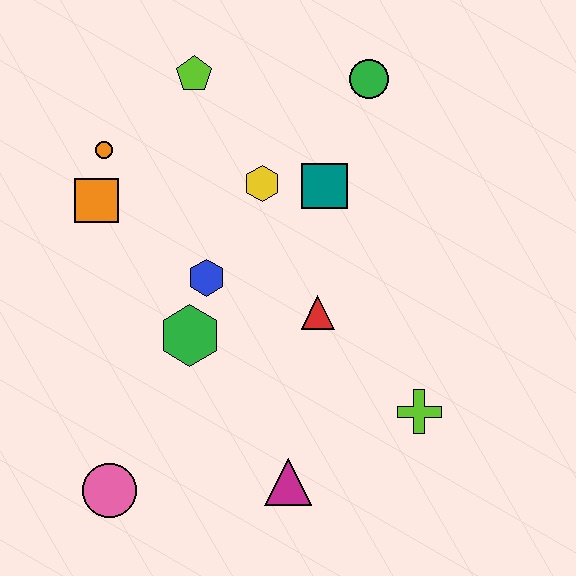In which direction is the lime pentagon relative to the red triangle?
The lime pentagon is above the red triangle.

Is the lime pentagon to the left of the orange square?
No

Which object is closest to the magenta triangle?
The lime cross is closest to the magenta triangle.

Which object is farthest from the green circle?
The pink circle is farthest from the green circle.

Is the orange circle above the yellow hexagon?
Yes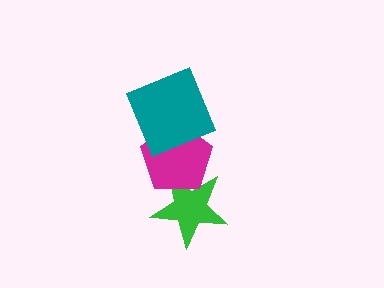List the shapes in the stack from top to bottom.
From top to bottom: the teal square, the magenta pentagon, the green star.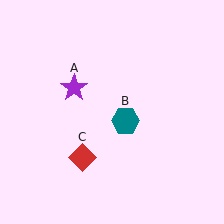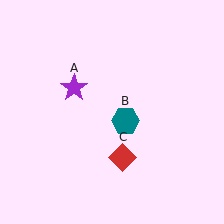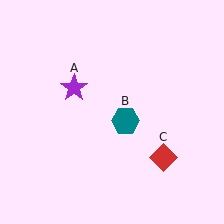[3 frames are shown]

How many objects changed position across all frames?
1 object changed position: red diamond (object C).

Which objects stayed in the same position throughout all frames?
Purple star (object A) and teal hexagon (object B) remained stationary.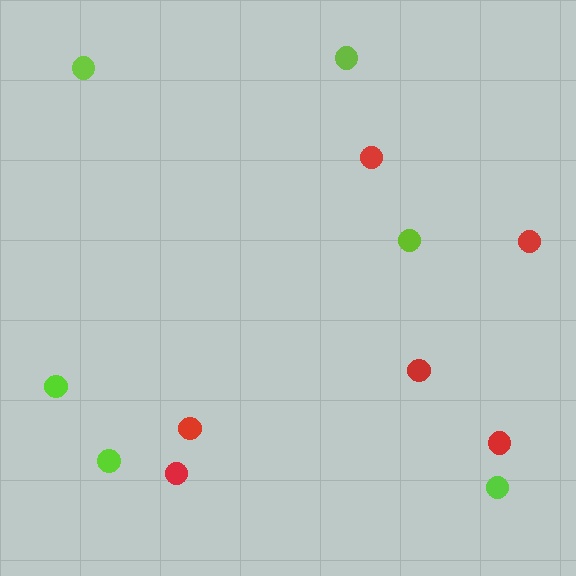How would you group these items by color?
There are 2 groups: one group of lime circles (6) and one group of red circles (6).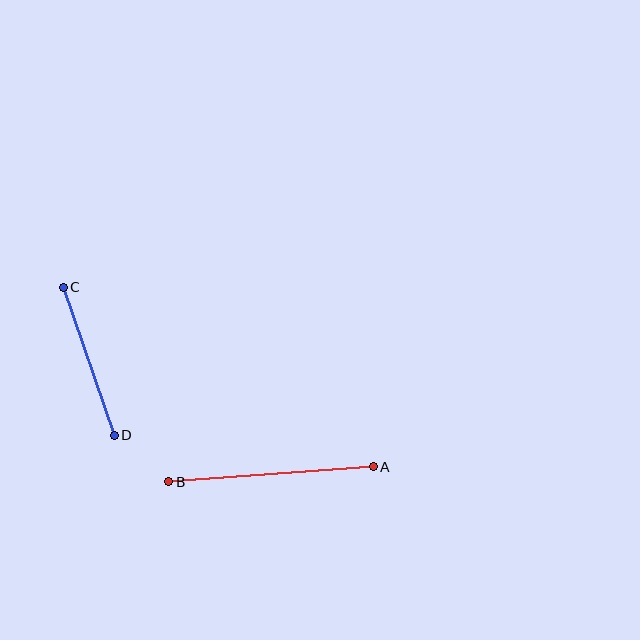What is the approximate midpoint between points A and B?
The midpoint is at approximately (271, 474) pixels.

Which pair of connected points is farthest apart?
Points A and B are farthest apart.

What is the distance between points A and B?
The distance is approximately 205 pixels.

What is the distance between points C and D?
The distance is approximately 156 pixels.